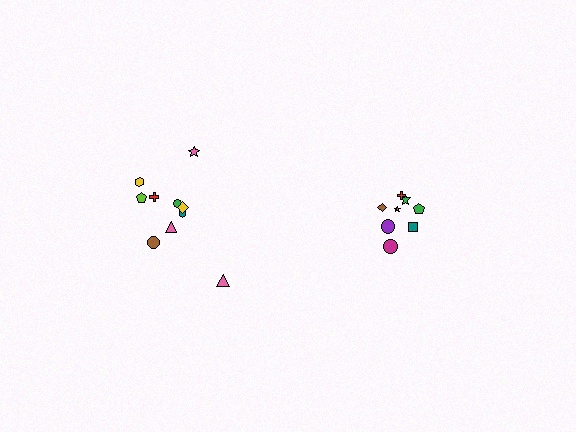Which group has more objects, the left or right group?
The left group.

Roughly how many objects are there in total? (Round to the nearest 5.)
Roughly 20 objects in total.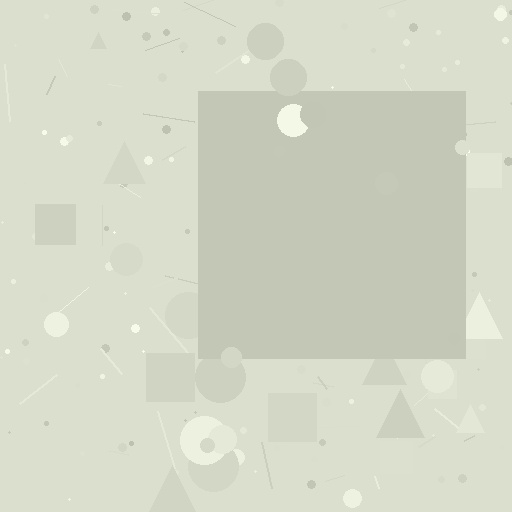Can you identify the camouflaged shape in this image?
The camouflaged shape is a square.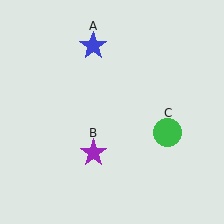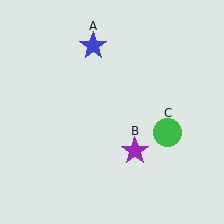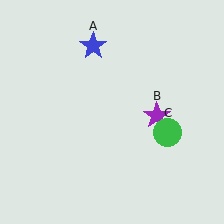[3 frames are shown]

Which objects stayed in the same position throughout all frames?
Blue star (object A) and green circle (object C) remained stationary.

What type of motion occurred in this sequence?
The purple star (object B) rotated counterclockwise around the center of the scene.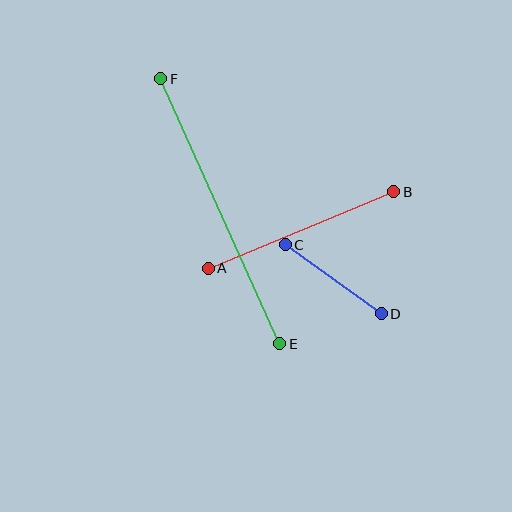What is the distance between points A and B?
The distance is approximately 201 pixels.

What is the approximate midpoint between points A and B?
The midpoint is at approximately (301, 230) pixels.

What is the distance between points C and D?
The distance is approximately 118 pixels.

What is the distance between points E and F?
The distance is approximately 291 pixels.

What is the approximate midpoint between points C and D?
The midpoint is at approximately (333, 279) pixels.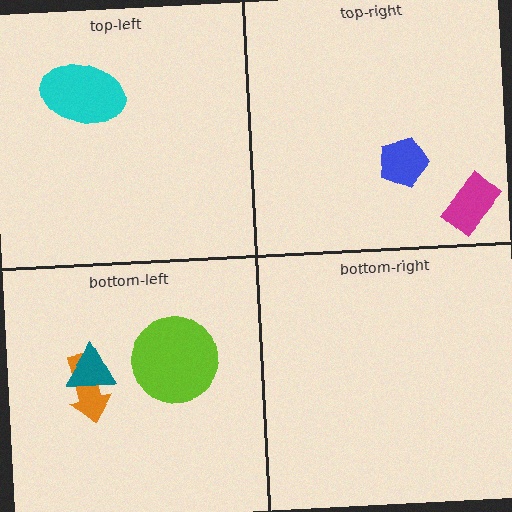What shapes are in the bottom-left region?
The orange arrow, the teal triangle, the lime circle.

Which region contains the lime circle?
The bottom-left region.